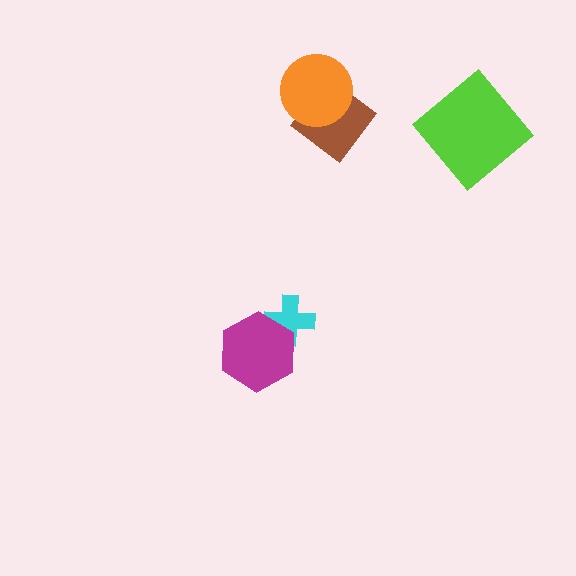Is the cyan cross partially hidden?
Yes, it is partially covered by another shape.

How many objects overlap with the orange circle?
1 object overlaps with the orange circle.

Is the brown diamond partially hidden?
Yes, it is partially covered by another shape.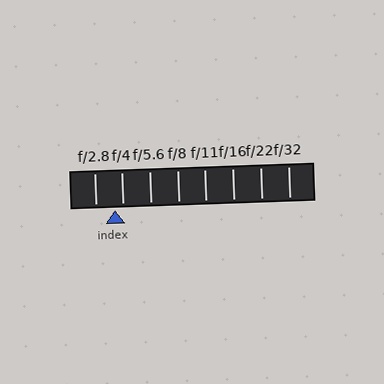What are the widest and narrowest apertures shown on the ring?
The widest aperture shown is f/2.8 and the narrowest is f/32.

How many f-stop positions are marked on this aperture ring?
There are 8 f-stop positions marked.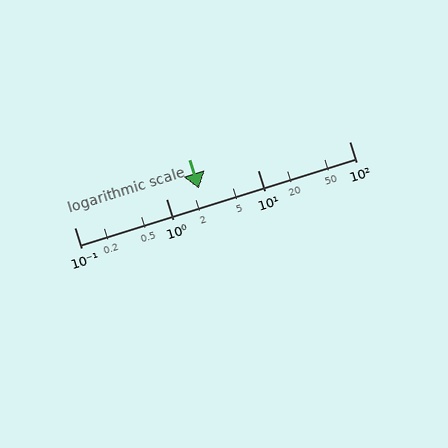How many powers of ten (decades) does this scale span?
The scale spans 3 decades, from 0.1 to 100.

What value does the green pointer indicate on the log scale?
The pointer indicates approximately 2.3.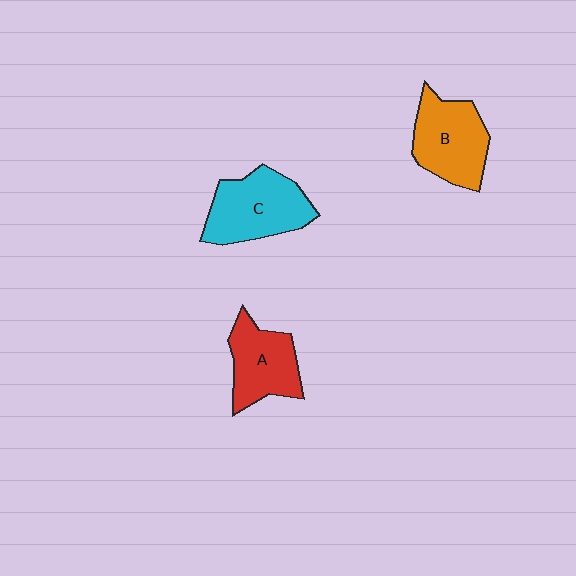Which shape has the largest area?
Shape C (cyan).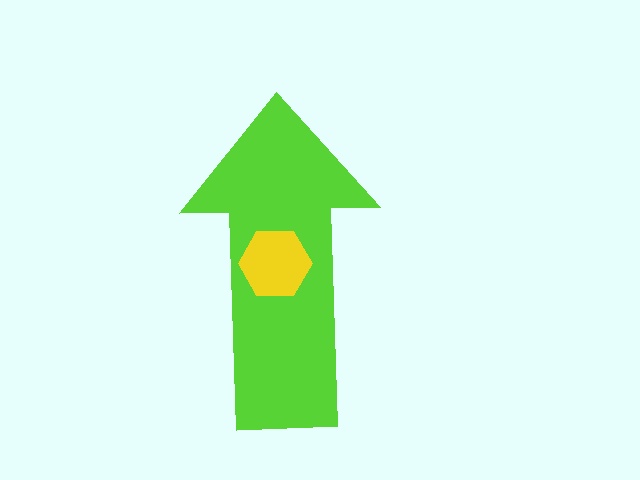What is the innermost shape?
The yellow hexagon.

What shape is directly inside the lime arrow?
The yellow hexagon.